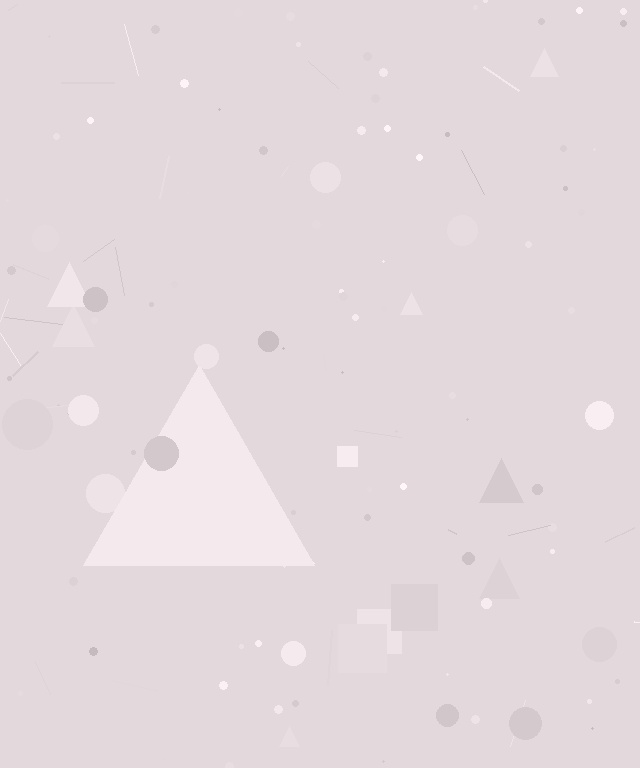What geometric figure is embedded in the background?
A triangle is embedded in the background.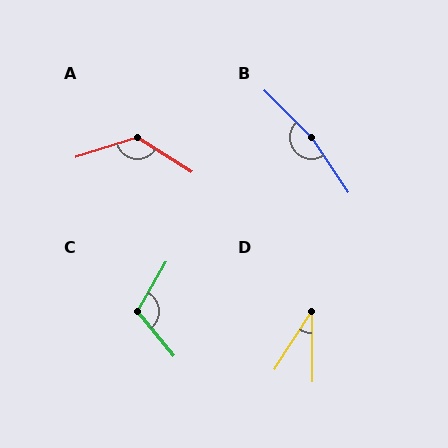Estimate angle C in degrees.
Approximately 111 degrees.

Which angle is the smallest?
D, at approximately 33 degrees.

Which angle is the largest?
B, at approximately 169 degrees.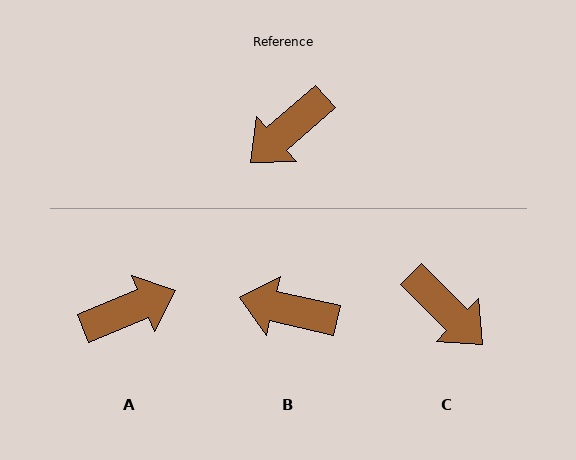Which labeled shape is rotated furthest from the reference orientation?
A, about 161 degrees away.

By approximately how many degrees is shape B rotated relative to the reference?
Approximately 54 degrees clockwise.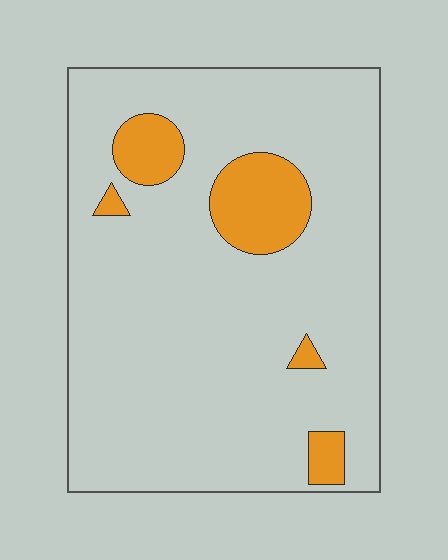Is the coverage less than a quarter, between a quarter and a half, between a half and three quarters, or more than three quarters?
Less than a quarter.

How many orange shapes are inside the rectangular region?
5.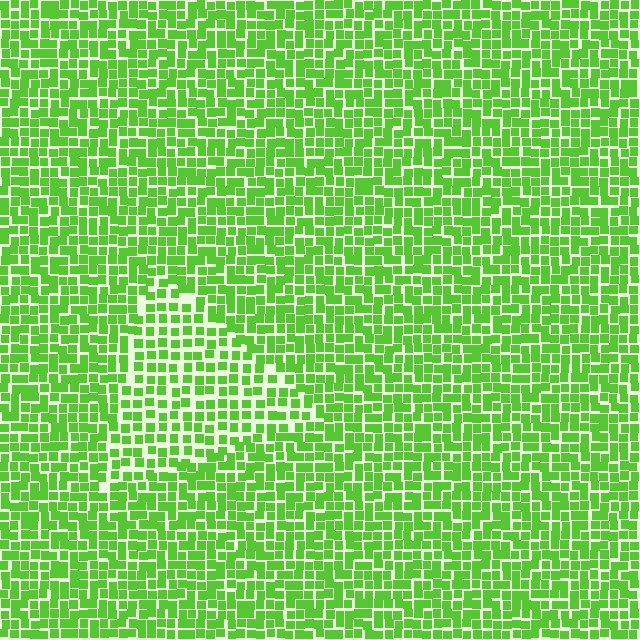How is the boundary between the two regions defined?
The boundary is defined by a change in element density (approximately 1.5x ratio). All elements are the same color, size, and shape.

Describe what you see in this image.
The image contains small lime elements arranged at two different densities. A triangle-shaped region is visible where the elements are less densely packed than the surrounding area.